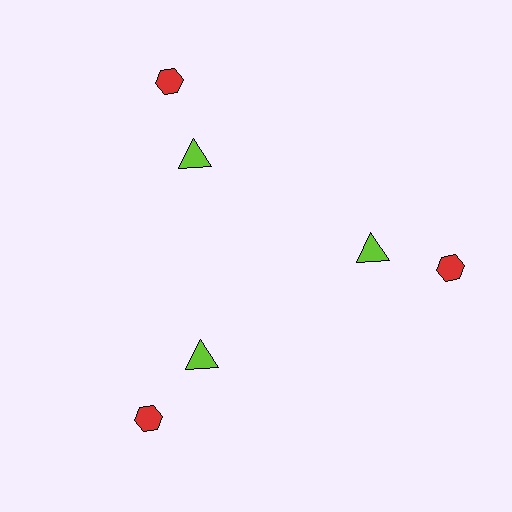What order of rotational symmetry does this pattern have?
This pattern has 3-fold rotational symmetry.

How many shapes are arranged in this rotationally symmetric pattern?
There are 6 shapes, arranged in 3 groups of 2.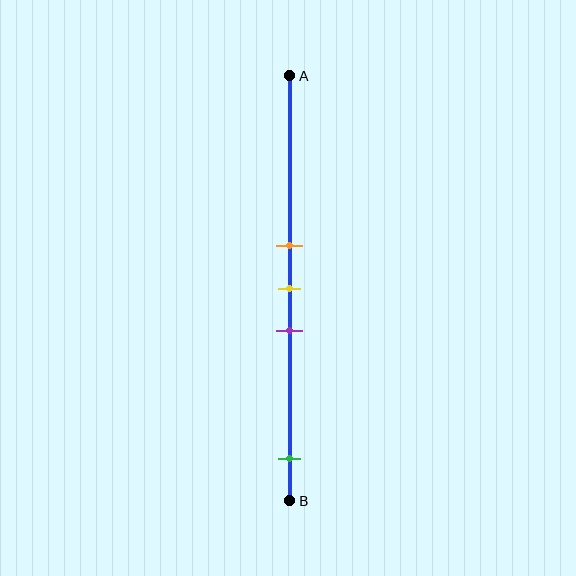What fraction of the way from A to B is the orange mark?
The orange mark is approximately 40% (0.4) of the way from A to B.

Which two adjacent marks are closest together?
The orange and yellow marks are the closest adjacent pair.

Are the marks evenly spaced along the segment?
No, the marks are not evenly spaced.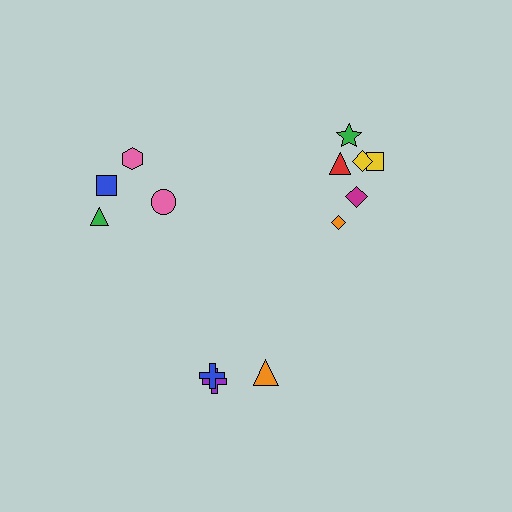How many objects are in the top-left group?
There are 4 objects.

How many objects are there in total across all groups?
There are 13 objects.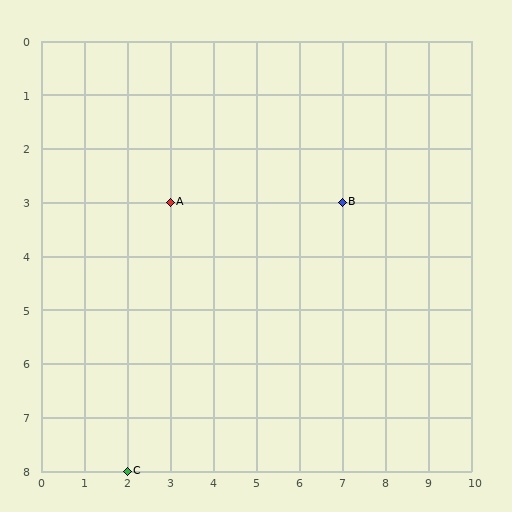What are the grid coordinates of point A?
Point A is at grid coordinates (3, 3).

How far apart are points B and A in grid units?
Points B and A are 4 columns apart.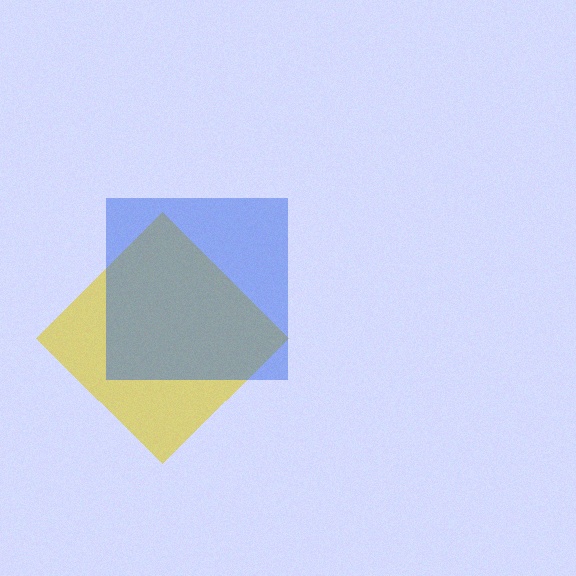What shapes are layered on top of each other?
The layered shapes are: a yellow diamond, a blue square.